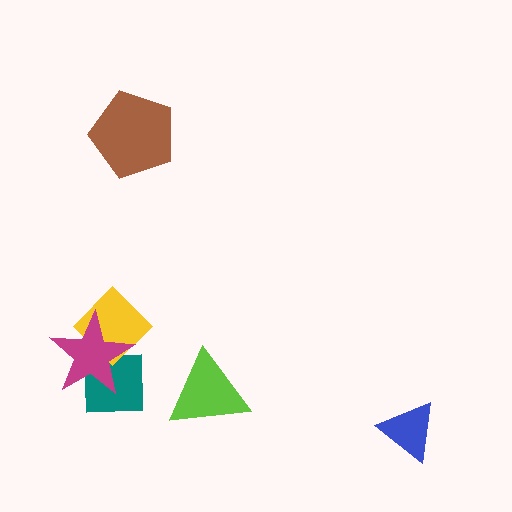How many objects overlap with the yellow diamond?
2 objects overlap with the yellow diamond.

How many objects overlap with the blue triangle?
0 objects overlap with the blue triangle.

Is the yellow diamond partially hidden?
Yes, it is partially covered by another shape.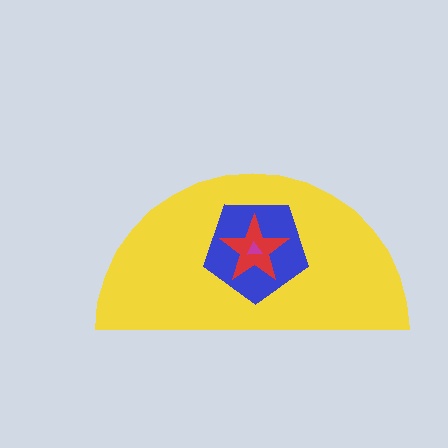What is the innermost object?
The magenta triangle.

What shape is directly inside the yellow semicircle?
The blue pentagon.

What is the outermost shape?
The yellow semicircle.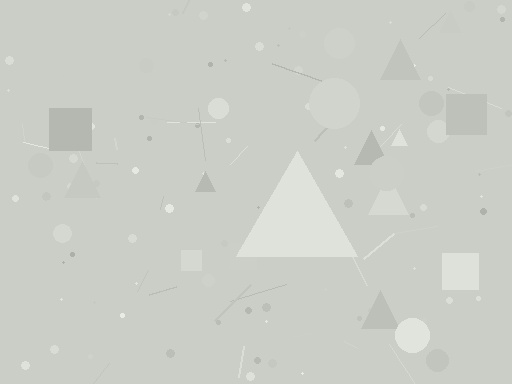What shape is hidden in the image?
A triangle is hidden in the image.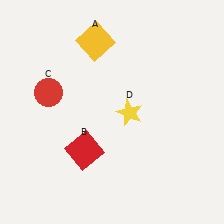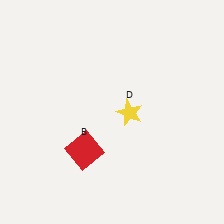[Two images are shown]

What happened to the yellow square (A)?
The yellow square (A) was removed in Image 2. It was in the top-left area of Image 1.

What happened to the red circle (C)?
The red circle (C) was removed in Image 2. It was in the top-left area of Image 1.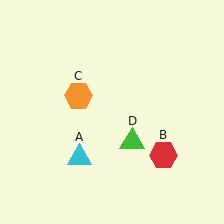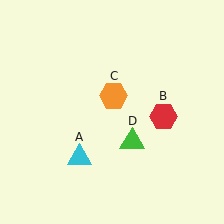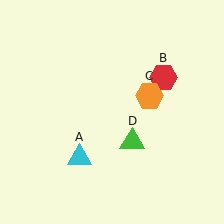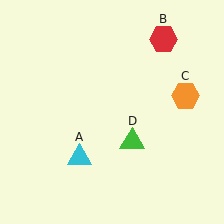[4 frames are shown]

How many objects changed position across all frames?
2 objects changed position: red hexagon (object B), orange hexagon (object C).